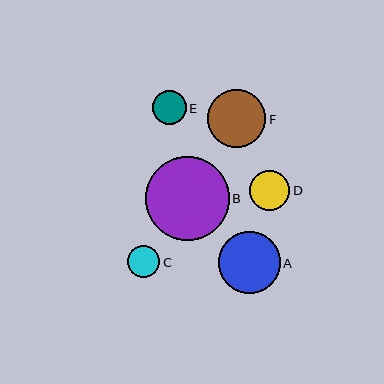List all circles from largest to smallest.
From largest to smallest: B, A, F, D, E, C.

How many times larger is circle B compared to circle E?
Circle B is approximately 2.5 times the size of circle E.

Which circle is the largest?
Circle B is the largest with a size of approximately 84 pixels.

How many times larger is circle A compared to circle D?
Circle A is approximately 1.5 times the size of circle D.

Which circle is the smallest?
Circle C is the smallest with a size of approximately 32 pixels.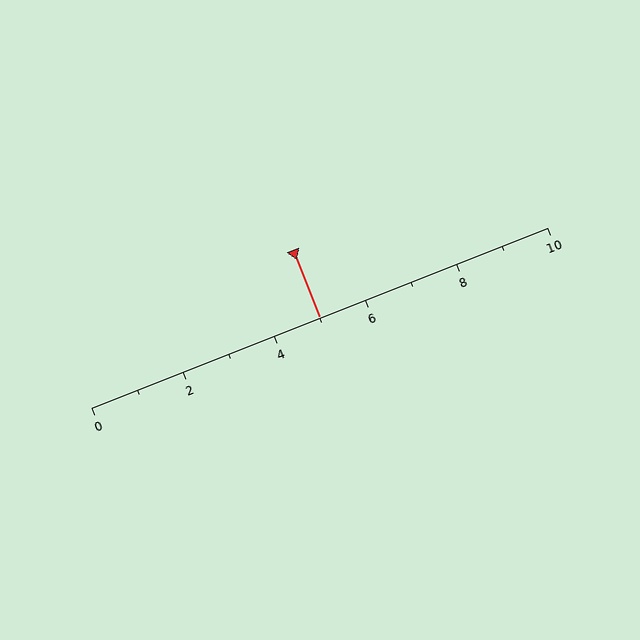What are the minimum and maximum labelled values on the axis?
The axis runs from 0 to 10.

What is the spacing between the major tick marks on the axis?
The major ticks are spaced 2 apart.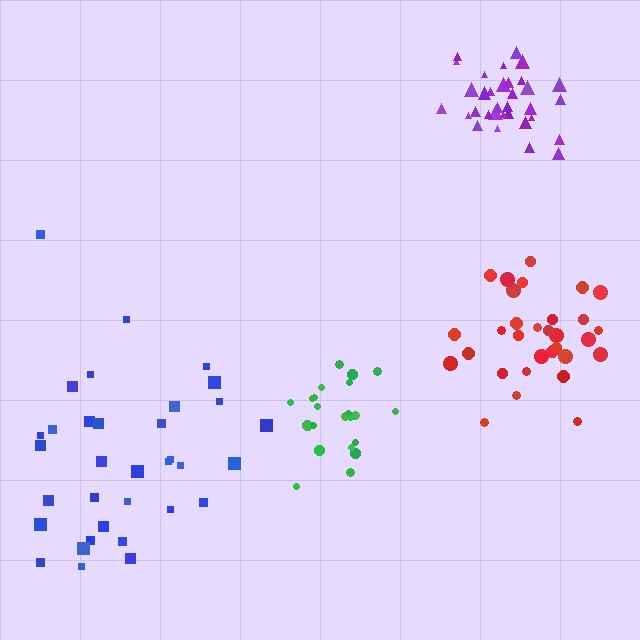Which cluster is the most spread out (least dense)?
Blue.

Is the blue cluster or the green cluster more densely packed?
Green.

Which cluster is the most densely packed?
Purple.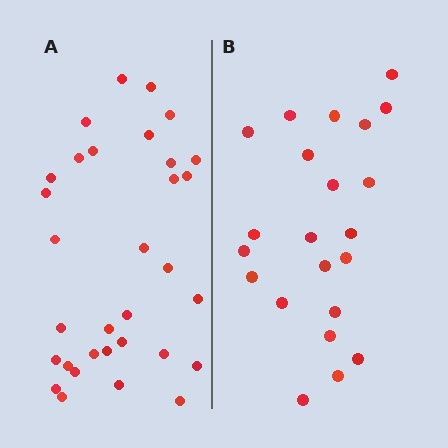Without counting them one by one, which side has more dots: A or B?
Region A (the left region) has more dots.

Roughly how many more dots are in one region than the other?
Region A has roughly 10 or so more dots than region B.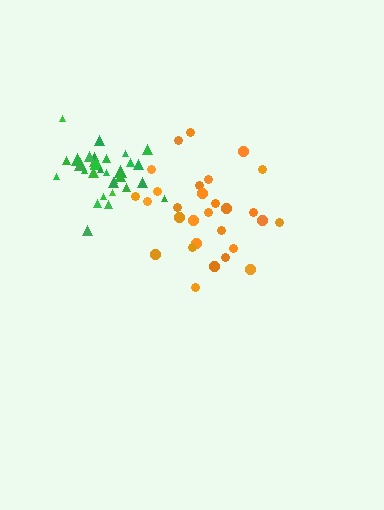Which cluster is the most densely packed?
Green.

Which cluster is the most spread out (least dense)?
Orange.